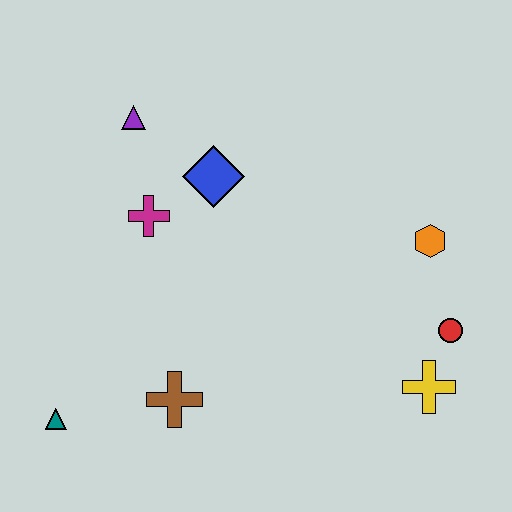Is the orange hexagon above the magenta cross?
No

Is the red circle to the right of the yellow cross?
Yes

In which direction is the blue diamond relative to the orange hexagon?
The blue diamond is to the left of the orange hexagon.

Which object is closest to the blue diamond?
The magenta cross is closest to the blue diamond.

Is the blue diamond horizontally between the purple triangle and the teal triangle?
No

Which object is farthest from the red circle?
The teal triangle is farthest from the red circle.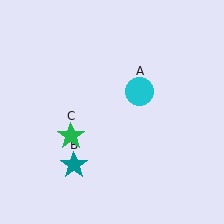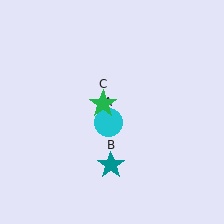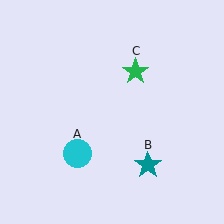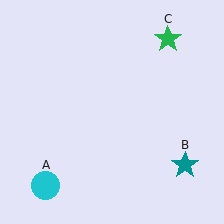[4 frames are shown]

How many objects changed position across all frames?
3 objects changed position: cyan circle (object A), teal star (object B), green star (object C).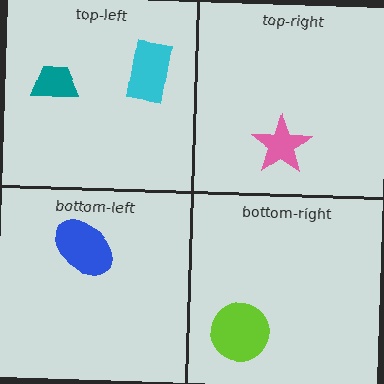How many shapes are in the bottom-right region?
1.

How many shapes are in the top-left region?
2.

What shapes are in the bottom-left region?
The blue ellipse.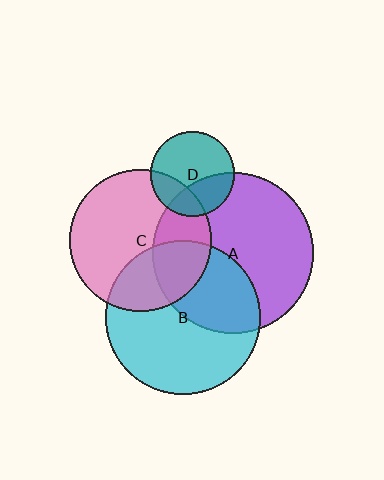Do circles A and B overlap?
Yes.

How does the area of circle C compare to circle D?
Approximately 2.8 times.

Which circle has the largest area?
Circle A (purple).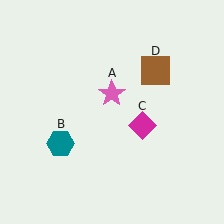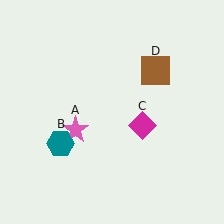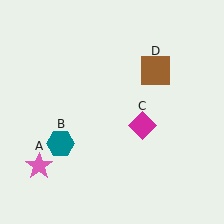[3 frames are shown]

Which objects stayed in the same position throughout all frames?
Teal hexagon (object B) and magenta diamond (object C) and brown square (object D) remained stationary.